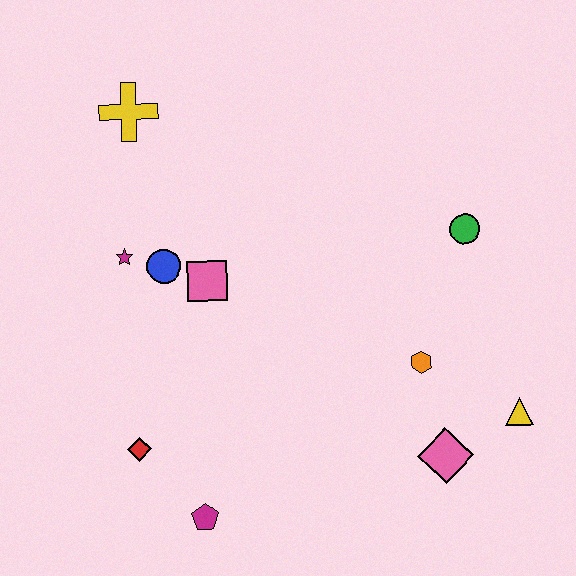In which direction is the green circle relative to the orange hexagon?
The green circle is above the orange hexagon.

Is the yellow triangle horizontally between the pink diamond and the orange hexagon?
No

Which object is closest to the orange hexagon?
The pink diamond is closest to the orange hexagon.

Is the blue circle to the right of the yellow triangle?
No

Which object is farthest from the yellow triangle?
The yellow cross is farthest from the yellow triangle.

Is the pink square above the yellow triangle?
Yes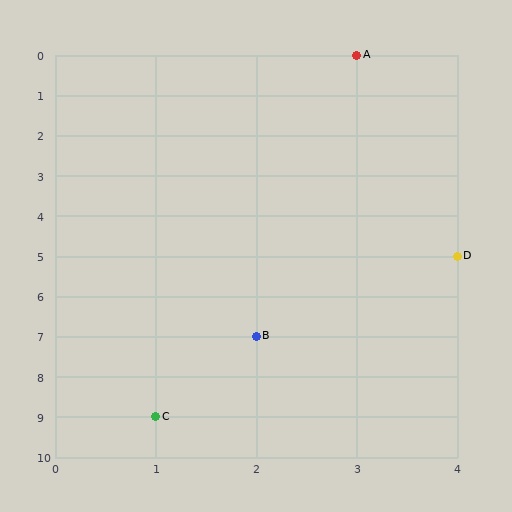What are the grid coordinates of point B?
Point B is at grid coordinates (2, 7).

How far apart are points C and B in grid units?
Points C and B are 1 column and 2 rows apart (about 2.2 grid units diagonally).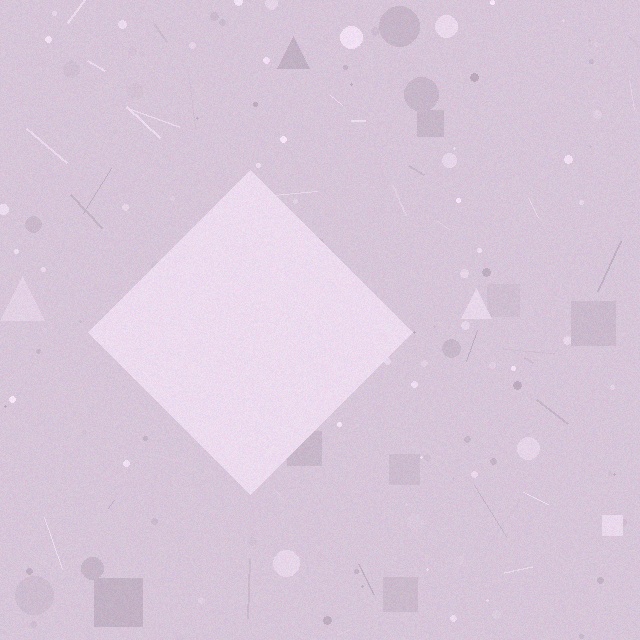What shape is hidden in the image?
A diamond is hidden in the image.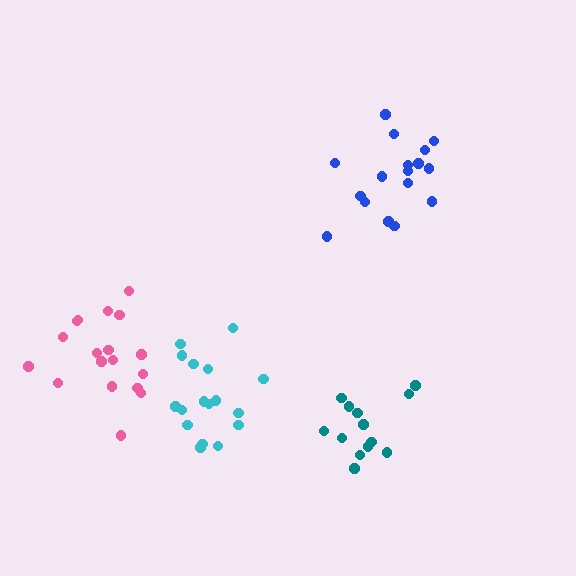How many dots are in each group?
Group 1: 17 dots, Group 2: 13 dots, Group 3: 18 dots, Group 4: 17 dots (65 total).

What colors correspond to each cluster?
The clusters are colored: blue, teal, pink, cyan.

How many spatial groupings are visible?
There are 4 spatial groupings.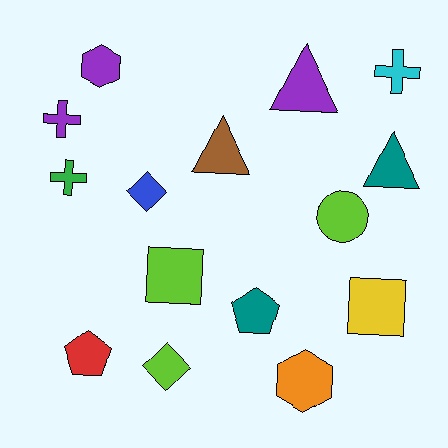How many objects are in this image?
There are 15 objects.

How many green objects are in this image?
There is 1 green object.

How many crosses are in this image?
There are 3 crosses.